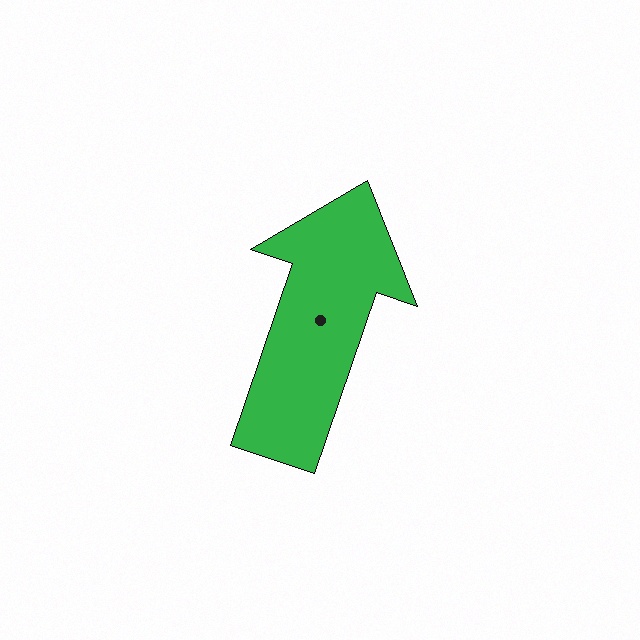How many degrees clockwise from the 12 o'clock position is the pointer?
Approximately 19 degrees.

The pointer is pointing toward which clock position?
Roughly 1 o'clock.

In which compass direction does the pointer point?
North.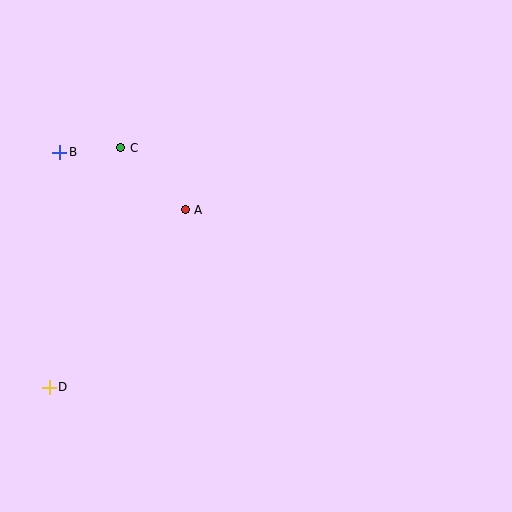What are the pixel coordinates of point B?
Point B is at (60, 152).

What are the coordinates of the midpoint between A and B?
The midpoint between A and B is at (123, 181).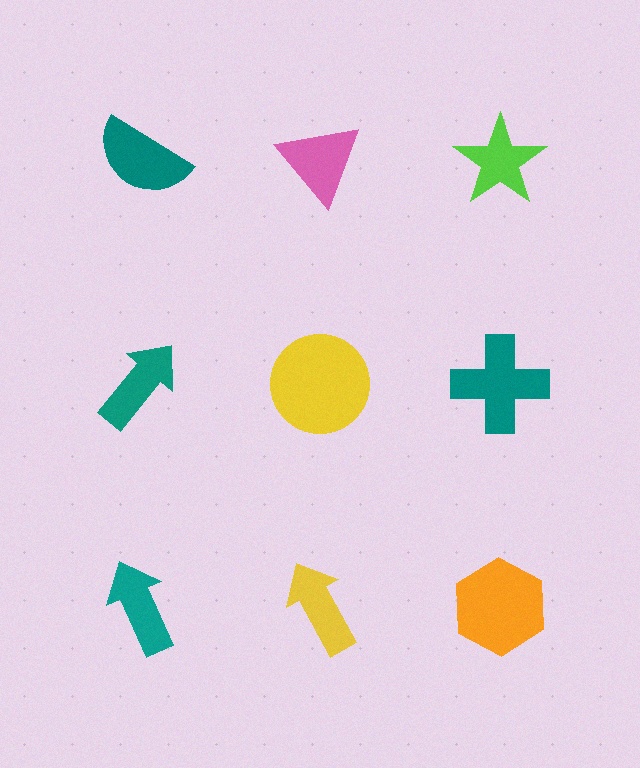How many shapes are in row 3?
3 shapes.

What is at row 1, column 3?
A lime star.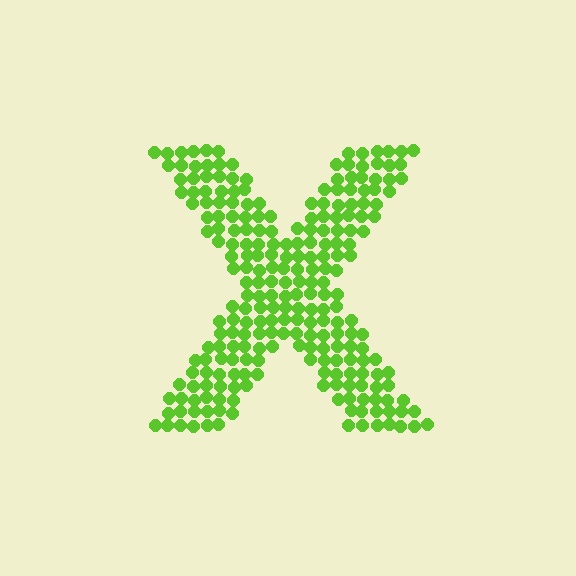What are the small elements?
The small elements are circles.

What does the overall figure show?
The overall figure shows the letter X.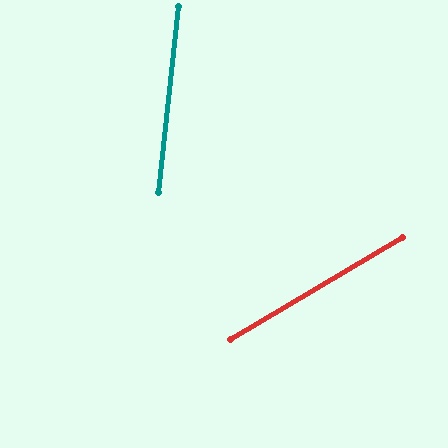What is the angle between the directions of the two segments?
Approximately 53 degrees.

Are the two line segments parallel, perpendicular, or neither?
Neither parallel nor perpendicular — they differ by about 53°.